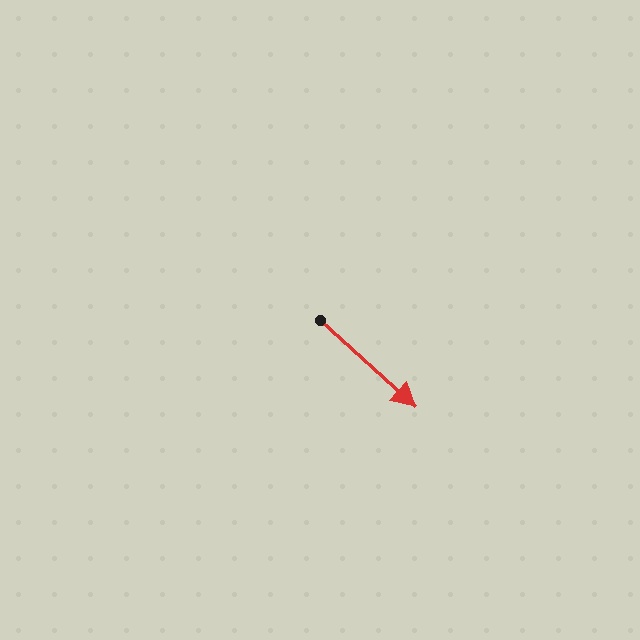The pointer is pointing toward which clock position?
Roughly 4 o'clock.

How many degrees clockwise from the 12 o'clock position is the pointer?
Approximately 132 degrees.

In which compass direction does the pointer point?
Southeast.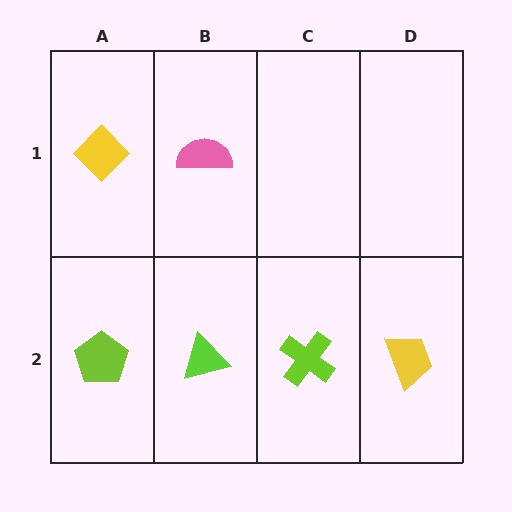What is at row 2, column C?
A lime cross.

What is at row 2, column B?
A lime triangle.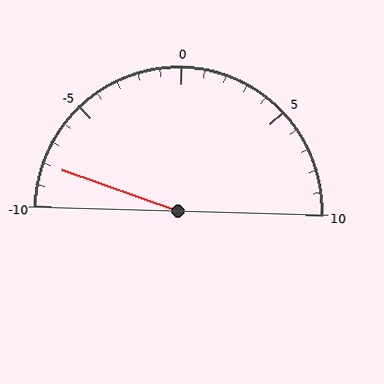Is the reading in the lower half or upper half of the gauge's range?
The reading is in the lower half of the range (-10 to 10).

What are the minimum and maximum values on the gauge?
The gauge ranges from -10 to 10.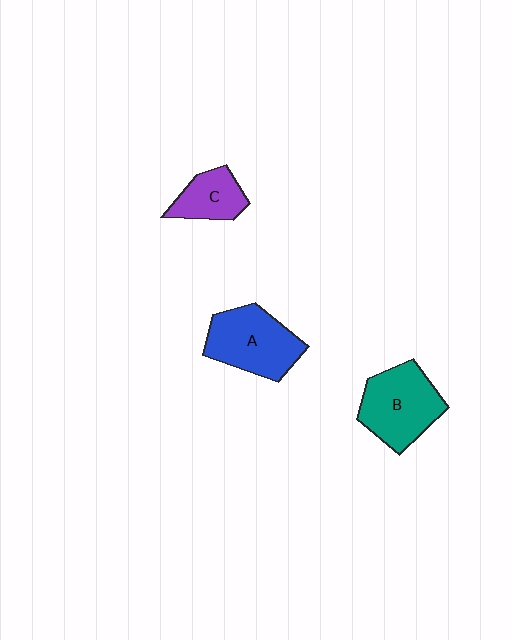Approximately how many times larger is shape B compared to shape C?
Approximately 1.7 times.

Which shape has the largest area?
Shape B (teal).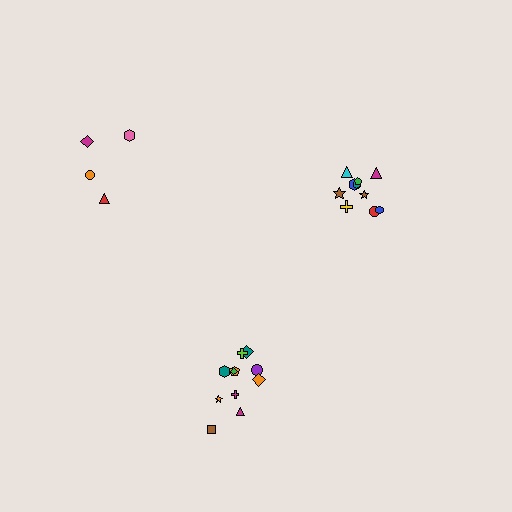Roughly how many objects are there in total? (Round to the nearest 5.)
Roughly 25 objects in total.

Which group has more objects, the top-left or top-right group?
The top-right group.